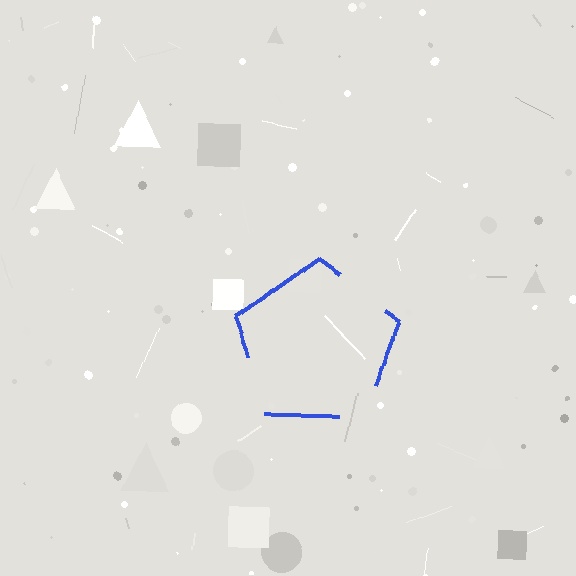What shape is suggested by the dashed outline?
The dashed outline suggests a pentagon.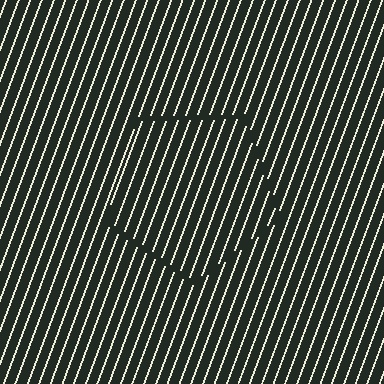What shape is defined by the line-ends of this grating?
An illusory pentagon. The interior of the shape contains the same grating, shifted by half a period — the contour is defined by the phase discontinuity where line-ends from the inner and outer gratings abut.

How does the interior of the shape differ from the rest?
The interior of the shape contains the same grating, shifted by half a period — the contour is defined by the phase discontinuity where line-ends from the inner and outer gratings abut.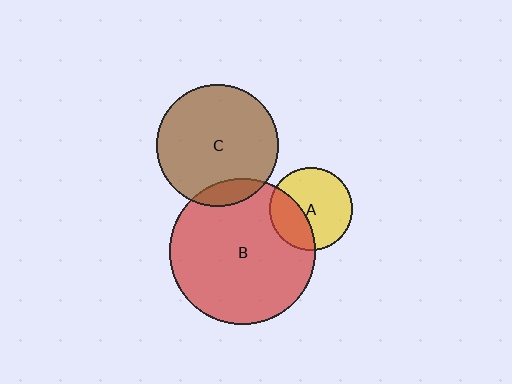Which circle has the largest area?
Circle B (red).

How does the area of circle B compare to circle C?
Approximately 1.4 times.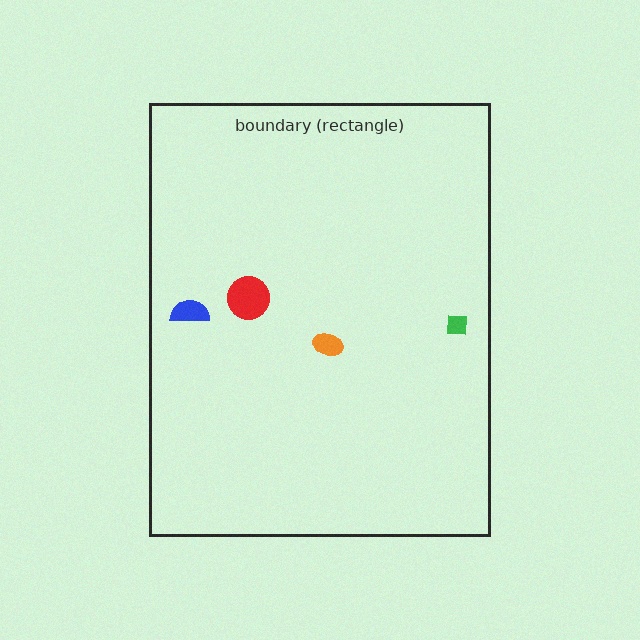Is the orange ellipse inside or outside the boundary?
Inside.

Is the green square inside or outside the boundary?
Inside.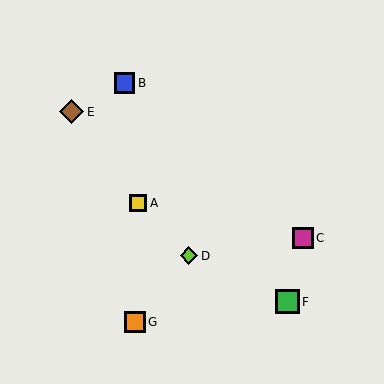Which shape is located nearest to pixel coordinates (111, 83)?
The blue square (labeled B) at (124, 83) is nearest to that location.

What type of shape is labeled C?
Shape C is a magenta square.